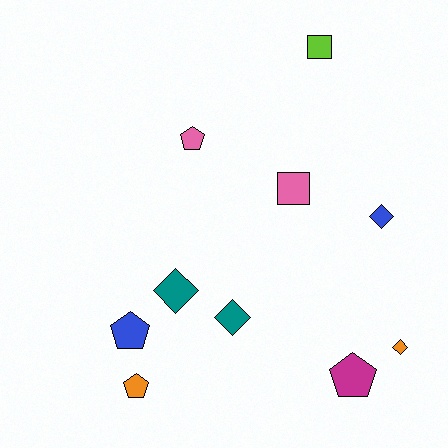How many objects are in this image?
There are 10 objects.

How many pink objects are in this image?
There are 2 pink objects.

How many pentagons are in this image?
There are 4 pentagons.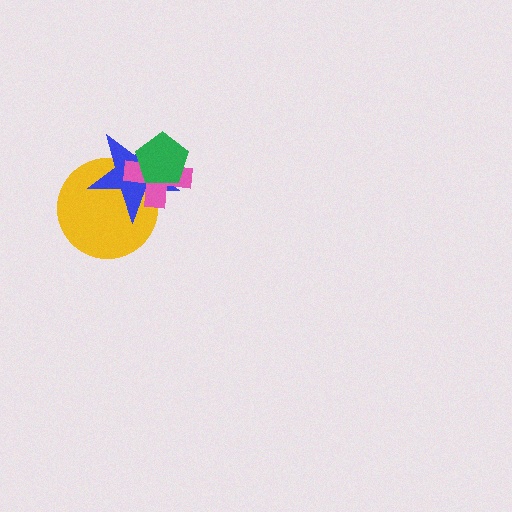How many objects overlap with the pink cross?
3 objects overlap with the pink cross.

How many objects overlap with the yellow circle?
2 objects overlap with the yellow circle.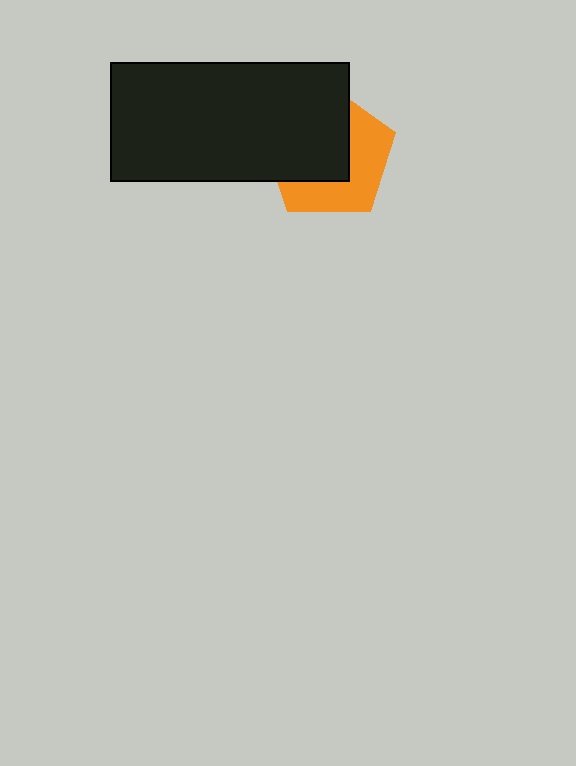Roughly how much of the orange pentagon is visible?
About half of it is visible (roughly 46%).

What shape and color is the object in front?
The object in front is a black rectangle.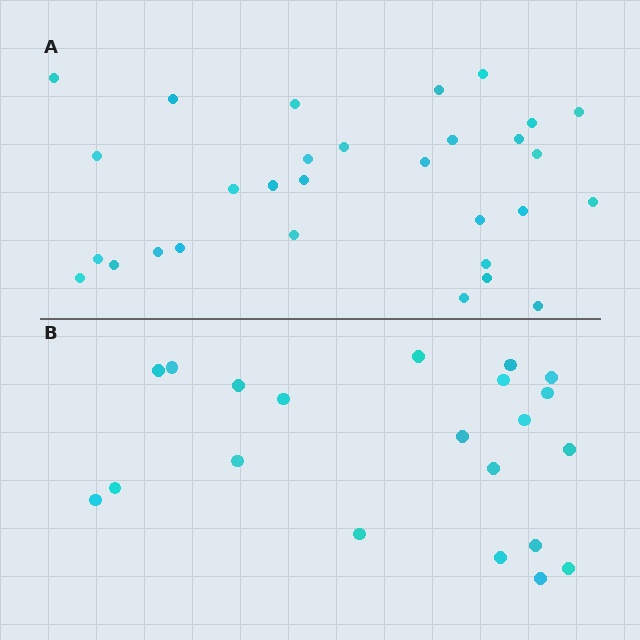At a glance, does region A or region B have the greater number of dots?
Region A (the top region) has more dots.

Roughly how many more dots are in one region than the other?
Region A has roughly 8 or so more dots than region B.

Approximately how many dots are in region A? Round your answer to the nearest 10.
About 30 dots.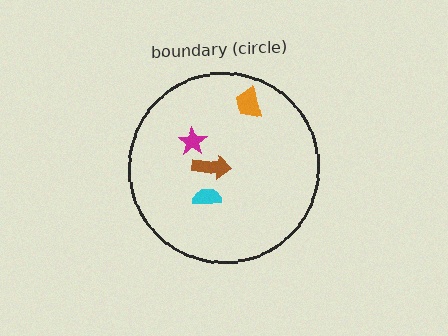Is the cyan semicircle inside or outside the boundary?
Inside.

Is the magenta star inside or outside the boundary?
Inside.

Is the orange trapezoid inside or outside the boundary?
Inside.